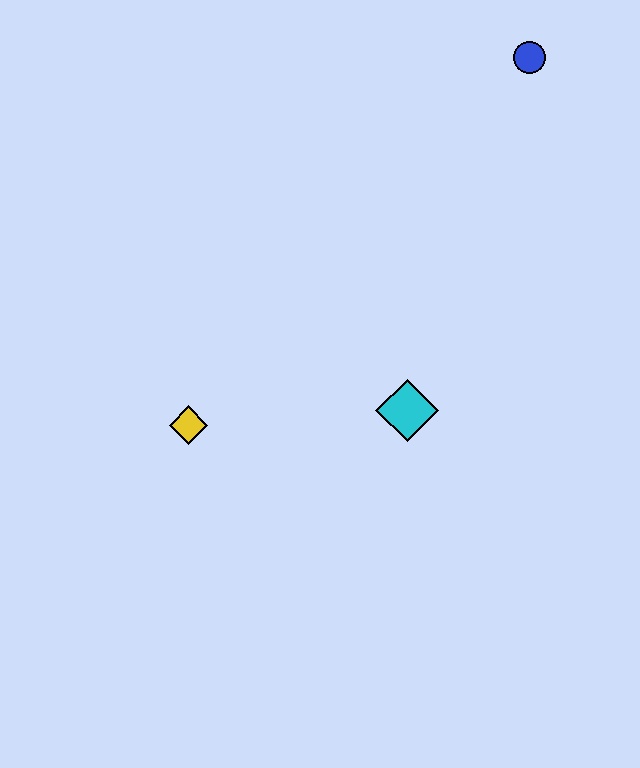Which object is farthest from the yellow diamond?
The blue circle is farthest from the yellow diamond.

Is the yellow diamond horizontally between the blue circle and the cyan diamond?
No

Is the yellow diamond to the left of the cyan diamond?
Yes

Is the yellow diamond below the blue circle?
Yes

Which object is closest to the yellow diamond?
The cyan diamond is closest to the yellow diamond.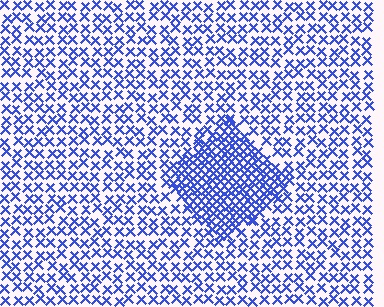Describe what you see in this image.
The image contains small blue elements arranged at two different densities. A diamond-shaped region is visible where the elements are more densely packed than the surrounding area.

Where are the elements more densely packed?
The elements are more densely packed inside the diamond boundary.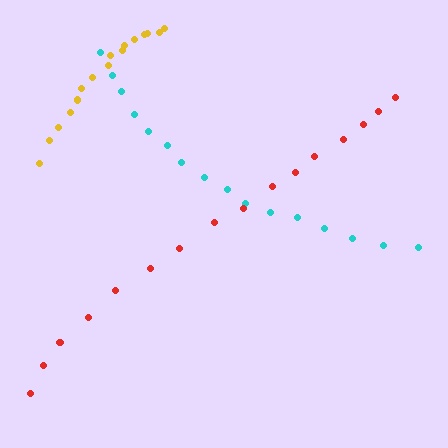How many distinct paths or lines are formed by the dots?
There are 3 distinct paths.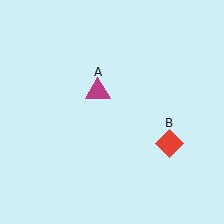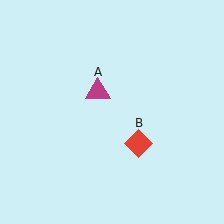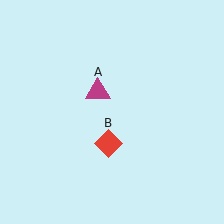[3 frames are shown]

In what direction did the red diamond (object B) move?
The red diamond (object B) moved left.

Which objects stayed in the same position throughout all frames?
Magenta triangle (object A) remained stationary.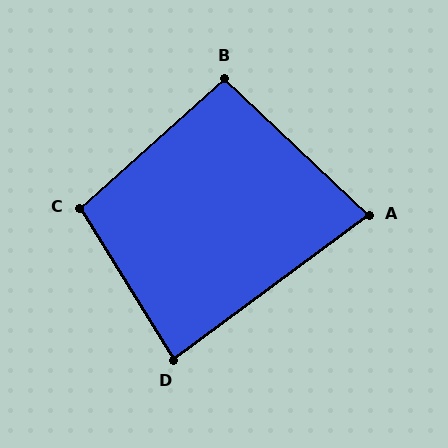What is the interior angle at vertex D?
Approximately 85 degrees (approximately right).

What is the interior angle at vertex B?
Approximately 95 degrees (approximately right).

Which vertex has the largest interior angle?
C, at approximately 100 degrees.